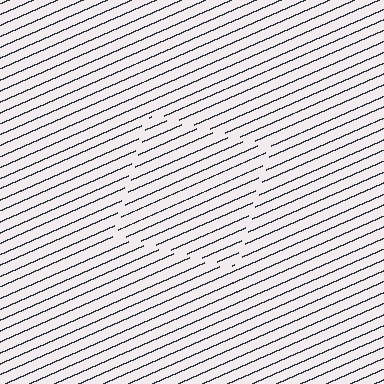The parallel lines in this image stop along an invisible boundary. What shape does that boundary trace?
An illusory square. The interior of the shape contains the same grating, shifted by half a period — the contour is defined by the phase discontinuity where line-ends from the inner and outer gratings abut.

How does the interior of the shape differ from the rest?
The interior of the shape contains the same grating, shifted by half a period — the contour is defined by the phase discontinuity where line-ends from the inner and outer gratings abut.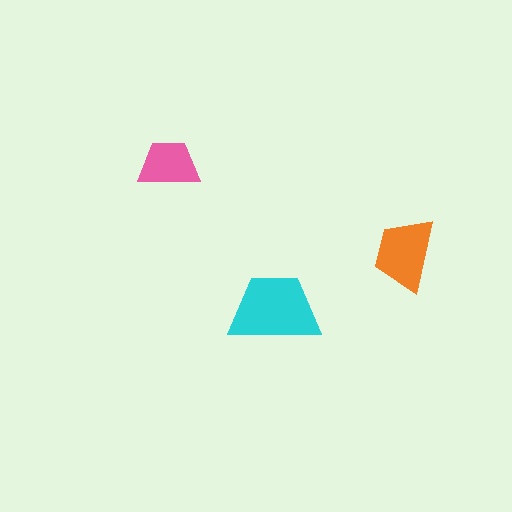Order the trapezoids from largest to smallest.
the cyan one, the orange one, the pink one.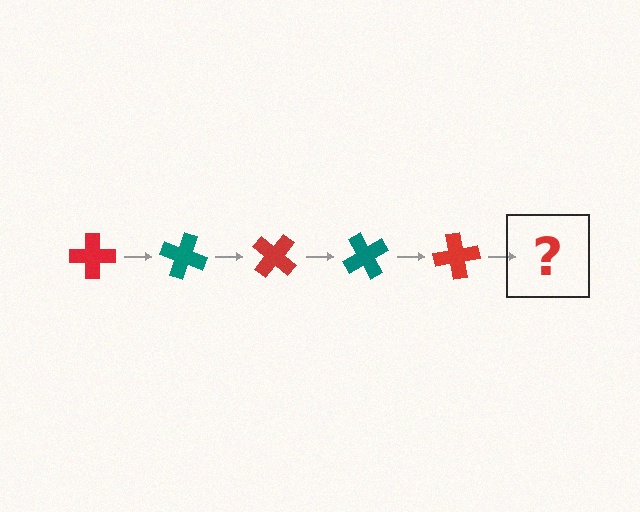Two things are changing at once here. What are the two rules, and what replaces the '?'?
The two rules are that it rotates 20 degrees each step and the color cycles through red and teal. The '?' should be a teal cross, rotated 100 degrees from the start.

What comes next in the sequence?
The next element should be a teal cross, rotated 100 degrees from the start.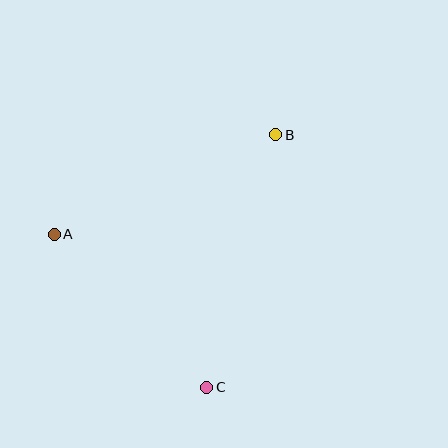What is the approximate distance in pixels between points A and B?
The distance between A and B is approximately 243 pixels.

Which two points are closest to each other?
Points A and C are closest to each other.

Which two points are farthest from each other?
Points B and C are farthest from each other.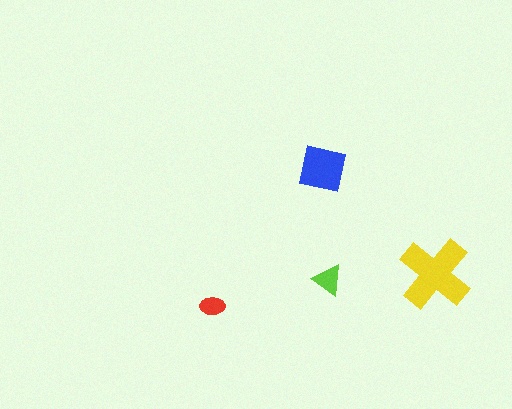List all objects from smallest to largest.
The red ellipse, the lime triangle, the blue square, the yellow cross.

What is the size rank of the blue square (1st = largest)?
2nd.